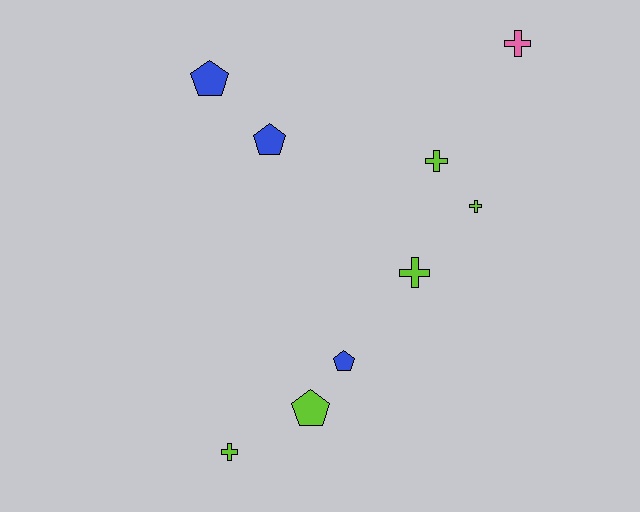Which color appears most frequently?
Lime, with 5 objects.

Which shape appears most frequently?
Cross, with 5 objects.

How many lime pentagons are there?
There is 1 lime pentagon.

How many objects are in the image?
There are 9 objects.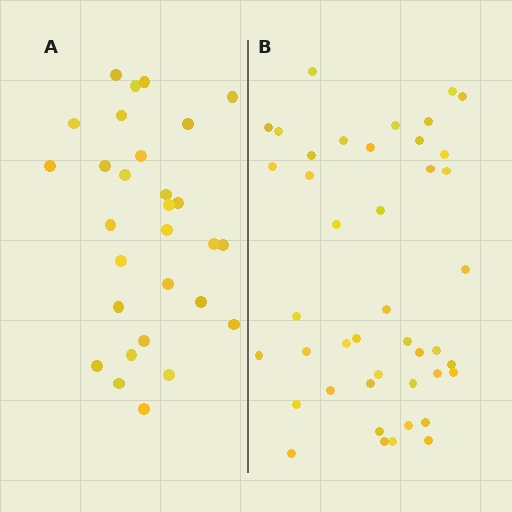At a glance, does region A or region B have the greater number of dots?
Region B (the right region) has more dots.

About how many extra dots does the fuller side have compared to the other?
Region B has approximately 15 more dots than region A.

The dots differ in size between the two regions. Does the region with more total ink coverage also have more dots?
No. Region A has more total ink coverage because its dots are larger, but region B actually contains more individual dots. Total area can be misleading — the number of items is what matters here.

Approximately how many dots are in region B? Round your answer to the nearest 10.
About 40 dots. (The exact count is 43, which rounds to 40.)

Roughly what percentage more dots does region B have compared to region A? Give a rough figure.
About 50% more.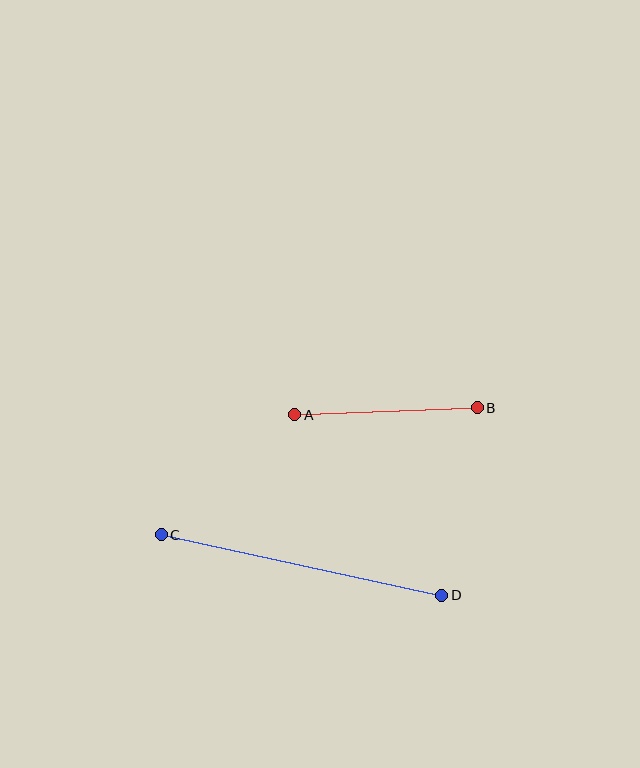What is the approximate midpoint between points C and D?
The midpoint is at approximately (302, 565) pixels.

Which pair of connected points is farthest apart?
Points C and D are farthest apart.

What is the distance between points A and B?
The distance is approximately 183 pixels.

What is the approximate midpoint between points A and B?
The midpoint is at approximately (386, 411) pixels.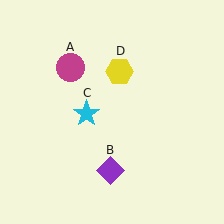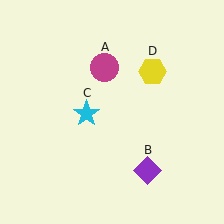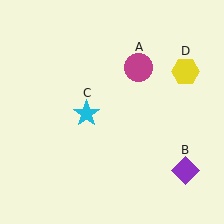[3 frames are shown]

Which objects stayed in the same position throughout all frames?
Cyan star (object C) remained stationary.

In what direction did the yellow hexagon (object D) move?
The yellow hexagon (object D) moved right.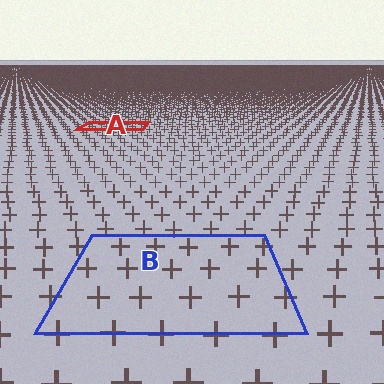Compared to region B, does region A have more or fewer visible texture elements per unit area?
Region A has more texture elements per unit area — they are packed more densely because it is farther away.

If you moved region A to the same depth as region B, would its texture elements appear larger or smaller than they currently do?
They would appear larger. At a closer depth, the same texture elements are projected at a bigger on-screen size.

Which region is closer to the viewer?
Region B is closer. The texture elements there are larger and more spread out.